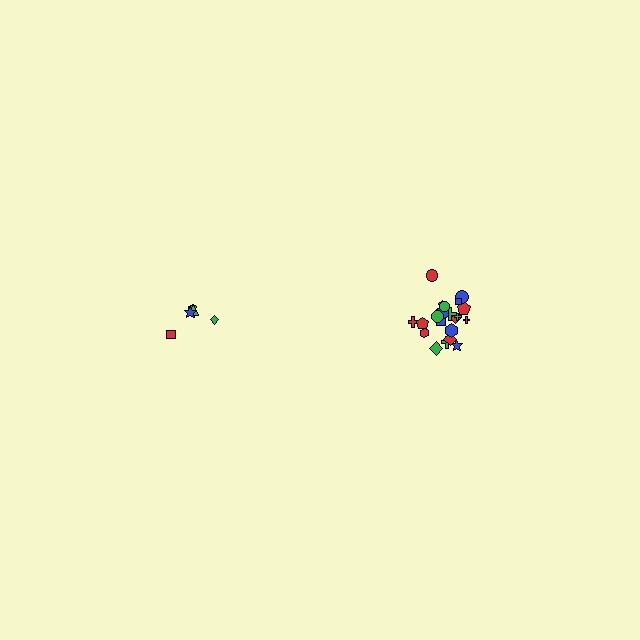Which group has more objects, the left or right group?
The right group.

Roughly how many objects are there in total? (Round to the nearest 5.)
Roughly 25 objects in total.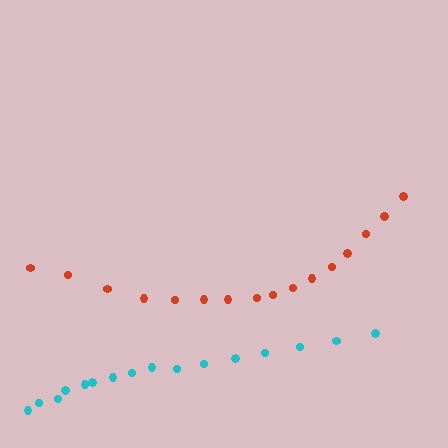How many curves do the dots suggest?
There are 2 distinct paths.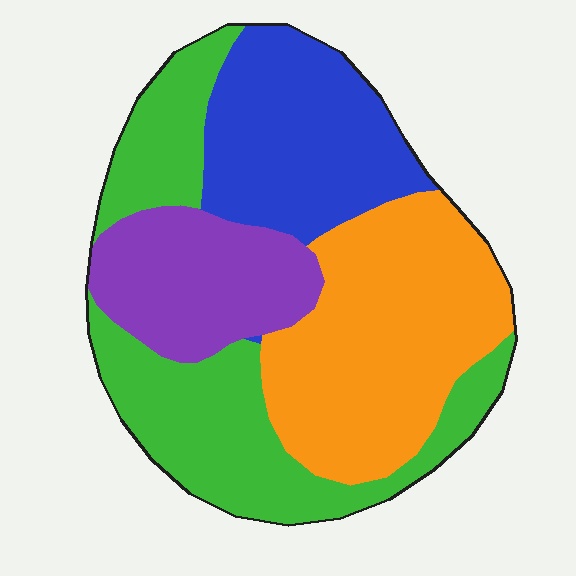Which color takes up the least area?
Purple, at roughly 15%.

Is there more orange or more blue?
Orange.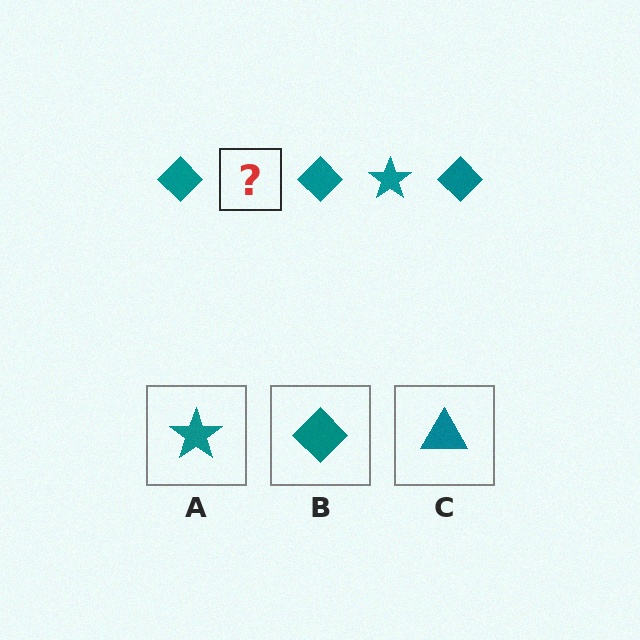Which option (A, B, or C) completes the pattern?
A.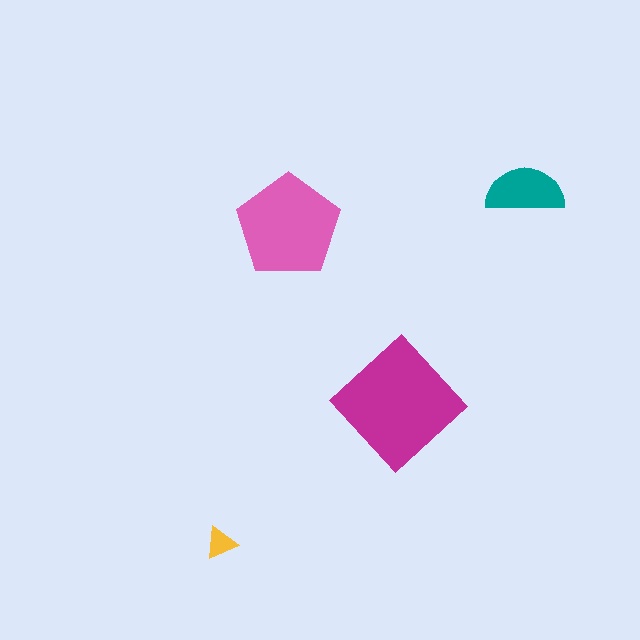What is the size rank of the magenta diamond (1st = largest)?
1st.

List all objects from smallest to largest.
The yellow triangle, the teal semicircle, the pink pentagon, the magenta diamond.